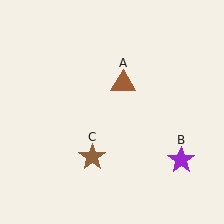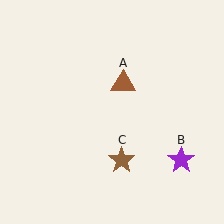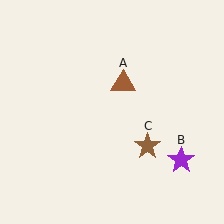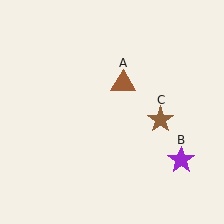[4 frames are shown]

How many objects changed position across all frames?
1 object changed position: brown star (object C).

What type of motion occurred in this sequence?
The brown star (object C) rotated counterclockwise around the center of the scene.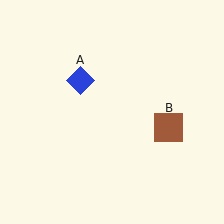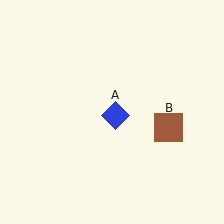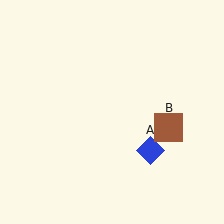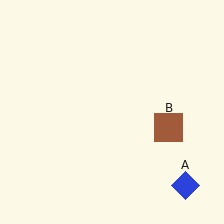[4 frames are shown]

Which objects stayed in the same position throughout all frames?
Brown square (object B) remained stationary.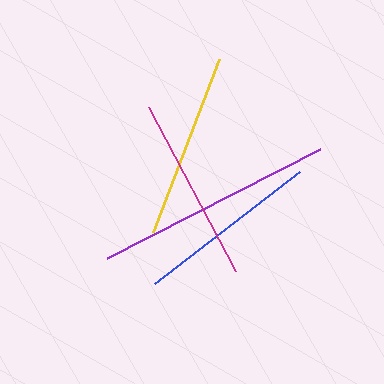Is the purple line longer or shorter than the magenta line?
The purple line is longer than the magenta line.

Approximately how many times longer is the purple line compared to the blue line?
The purple line is approximately 1.3 times the length of the blue line.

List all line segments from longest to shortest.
From longest to shortest: purple, yellow, magenta, blue.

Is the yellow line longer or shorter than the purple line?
The purple line is longer than the yellow line.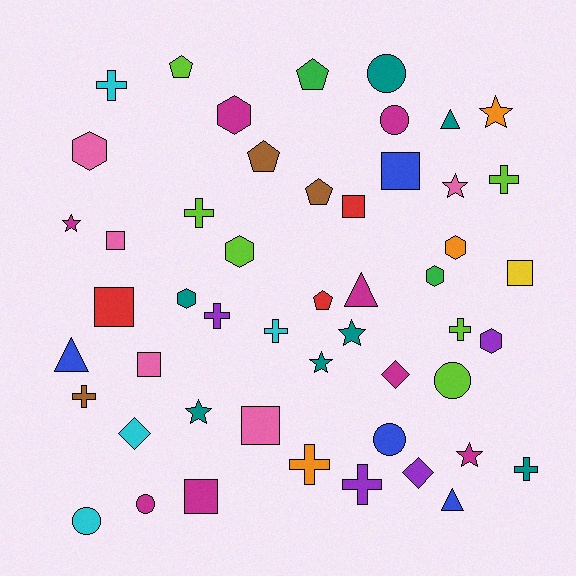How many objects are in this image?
There are 50 objects.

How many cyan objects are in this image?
There are 4 cyan objects.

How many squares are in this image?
There are 8 squares.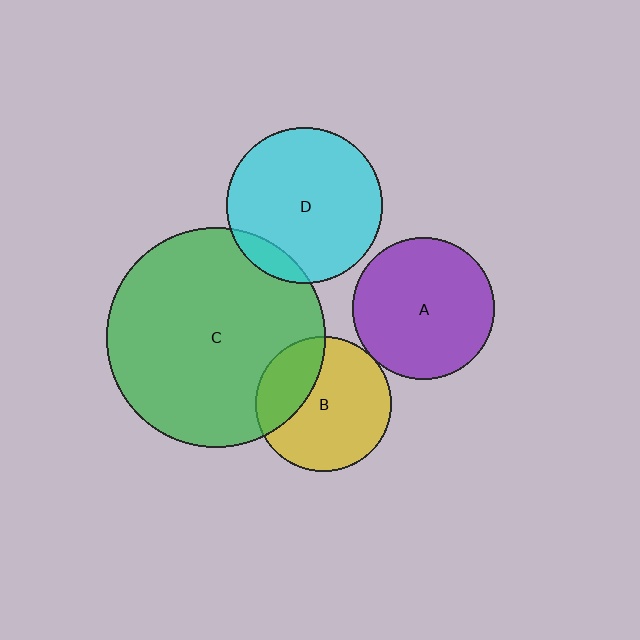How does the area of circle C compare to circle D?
Approximately 2.0 times.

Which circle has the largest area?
Circle C (green).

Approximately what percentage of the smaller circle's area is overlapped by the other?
Approximately 30%.